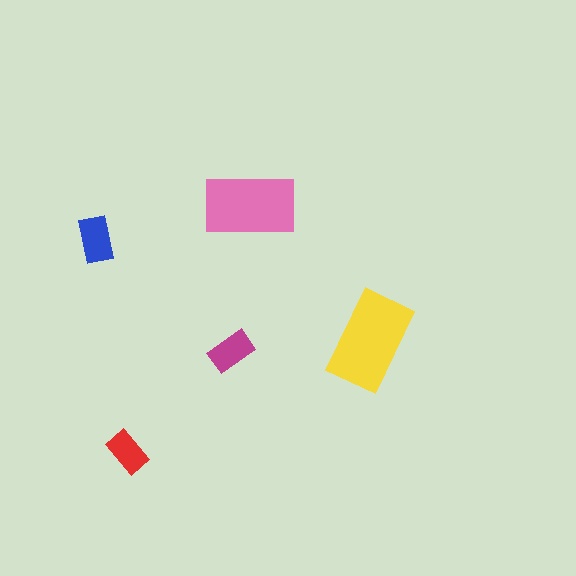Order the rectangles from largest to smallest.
the yellow one, the pink one, the blue one, the magenta one, the red one.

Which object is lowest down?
The red rectangle is bottommost.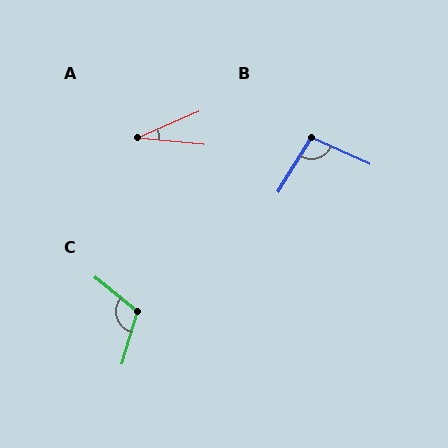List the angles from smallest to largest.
A (28°), B (97°), C (113°).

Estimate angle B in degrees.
Approximately 97 degrees.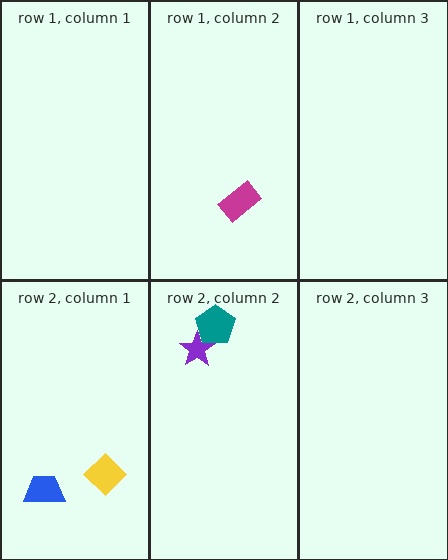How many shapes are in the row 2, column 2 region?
2.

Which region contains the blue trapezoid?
The row 2, column 1 region.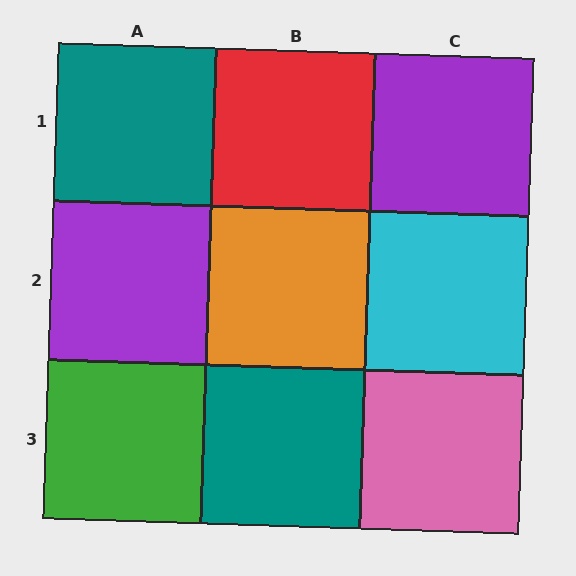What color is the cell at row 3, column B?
Teal.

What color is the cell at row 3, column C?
Pink.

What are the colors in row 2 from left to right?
Purple, orange, cyan.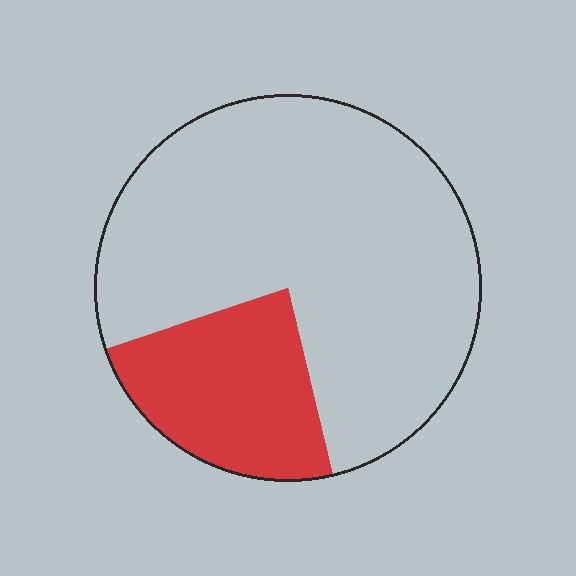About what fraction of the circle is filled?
About one quarter (1/4).